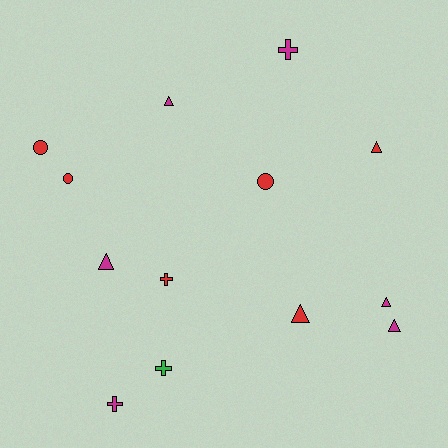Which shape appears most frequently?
Triangle, with 6 objects.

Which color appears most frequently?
Magenta, with 6 objects.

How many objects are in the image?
There are 13 objects.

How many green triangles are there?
There are no green triangles.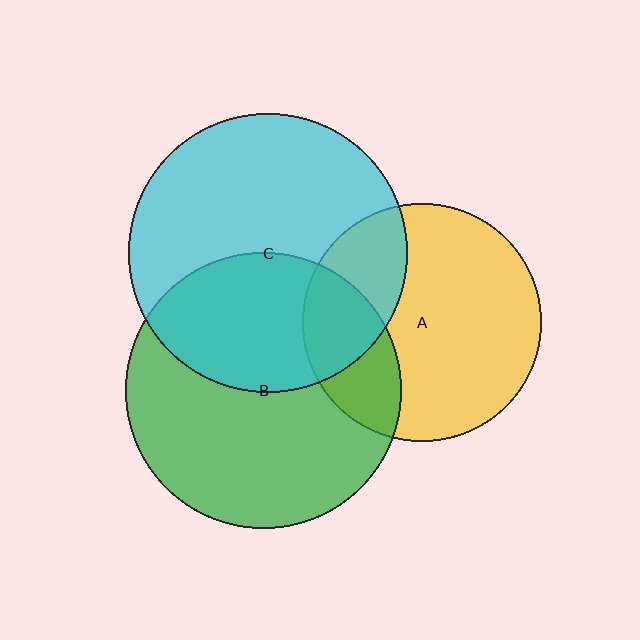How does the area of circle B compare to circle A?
Approximately 1.3 times.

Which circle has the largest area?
Circle C (cyan).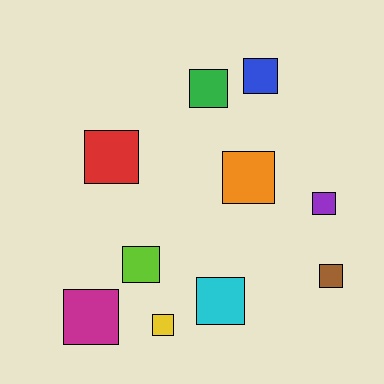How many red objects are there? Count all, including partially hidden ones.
There is 1 red object.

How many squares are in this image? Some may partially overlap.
There are 10 squares.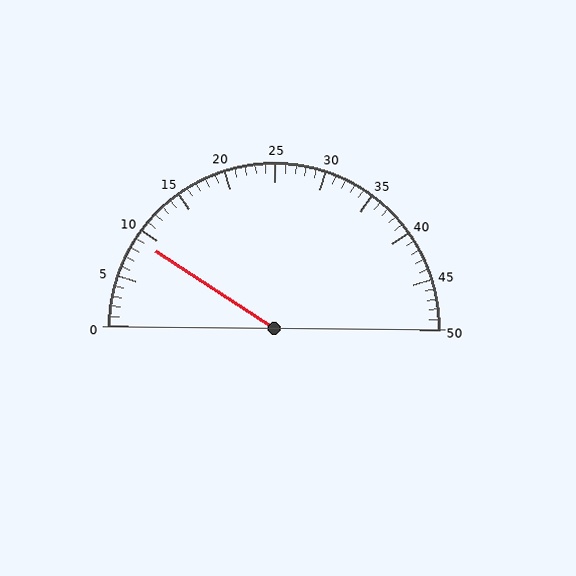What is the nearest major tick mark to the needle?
The nearest major tick mark is 10.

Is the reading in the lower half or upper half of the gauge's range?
The reading is in the lower half of the range (0 to 50).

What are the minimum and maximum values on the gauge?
The gauge ranges from 0 to 50.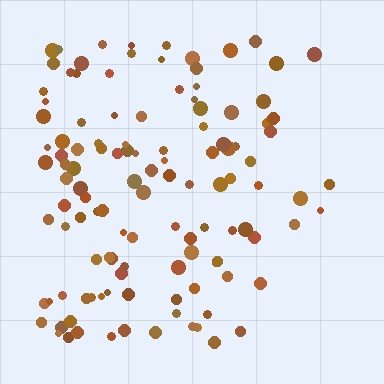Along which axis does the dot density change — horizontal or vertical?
Horizontal.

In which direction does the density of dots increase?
From right to left, with the left side densest.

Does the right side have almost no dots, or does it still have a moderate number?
Still a moderate number, just noticeably fewer than the left.